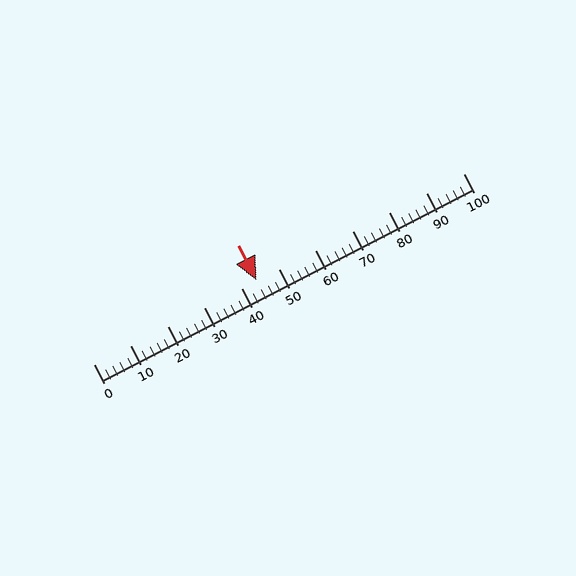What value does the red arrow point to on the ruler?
The red arrow points to approximately 44.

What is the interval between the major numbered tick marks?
The major tick marks are spaced 10 units apart.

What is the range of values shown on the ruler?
The ruler shows values from 0 to 100.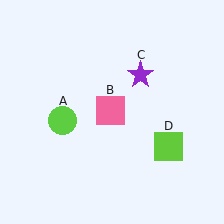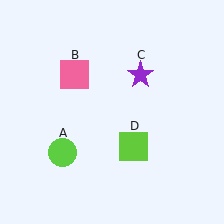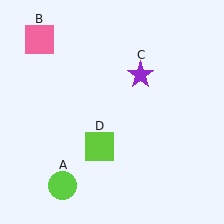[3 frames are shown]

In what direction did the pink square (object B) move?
The pink square (object B) moved up and to the left.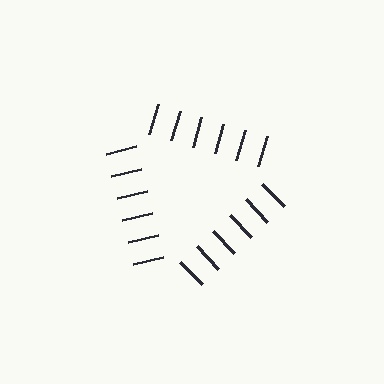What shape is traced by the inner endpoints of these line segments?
An illusory triangle — the line segments terminate on its edges but no continuous stroke is drawn.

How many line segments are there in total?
18 — 6 along each of the 3 edges.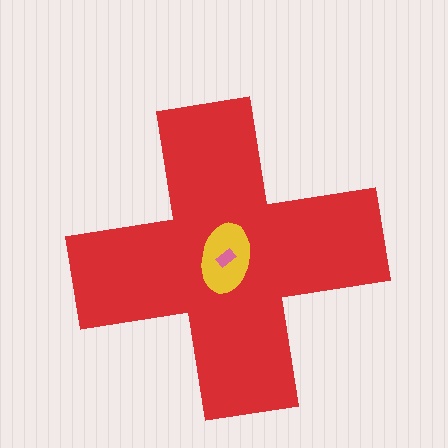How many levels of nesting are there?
3.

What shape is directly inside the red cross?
The yellow ellipse.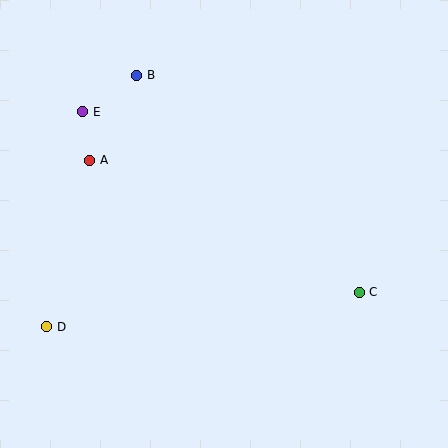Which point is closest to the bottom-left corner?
Point D is closest to the bottom-left corner.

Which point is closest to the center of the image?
Point A at (90, 160) is closest to the center.